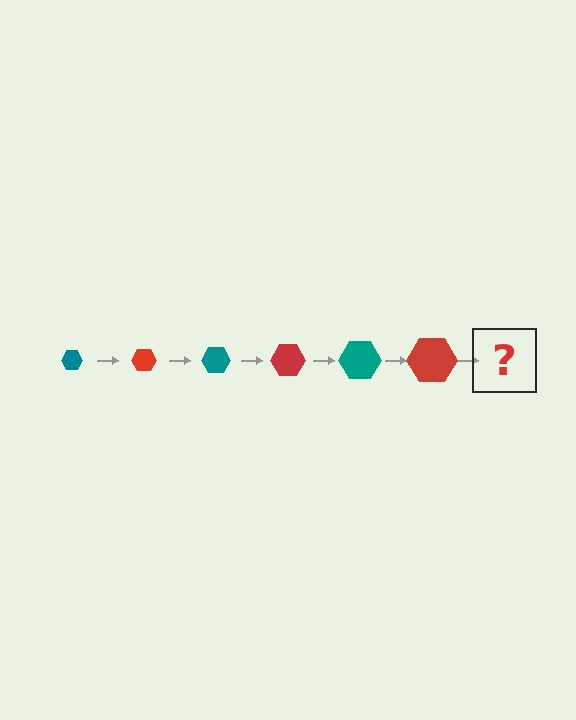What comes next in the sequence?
The next element should be a teal hexagon, larger than the previous one.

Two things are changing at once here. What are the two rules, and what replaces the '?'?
The two rules are that the hexagon grows larger each step and the color cycles through teal and red. The '?' should be a teal hexagon, larger than the previous one.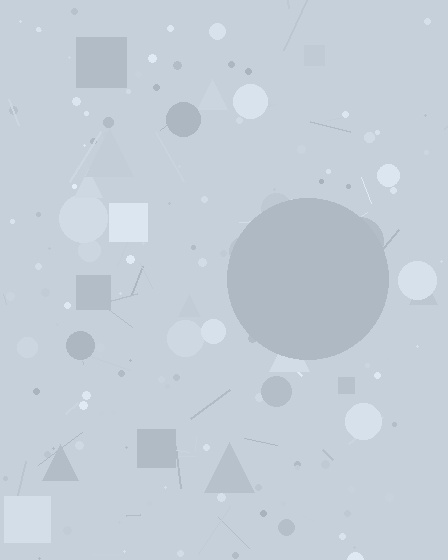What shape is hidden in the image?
A circle is hidden in the image.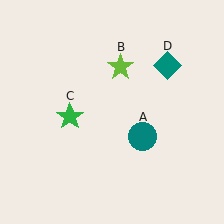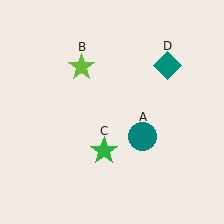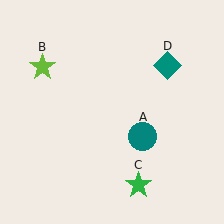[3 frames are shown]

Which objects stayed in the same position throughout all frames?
Teal circle (object A) and teal diamond (object D) remained stationary.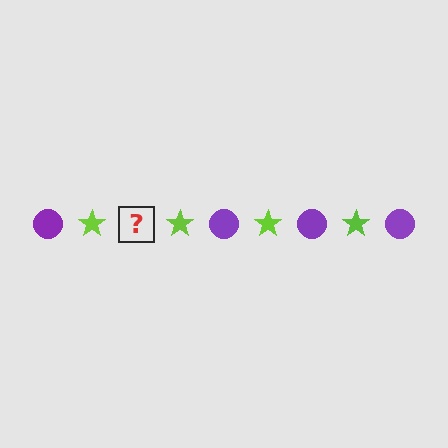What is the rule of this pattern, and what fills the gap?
The rule is that the pattern alternates between purple circle and lime star. The gap should be filled with a purple circle.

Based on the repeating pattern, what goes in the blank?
The blank should be a purple circle.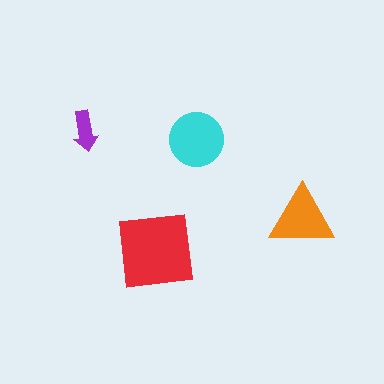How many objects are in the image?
There are 4 objects in the image.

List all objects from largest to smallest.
The red square, the cyan circle, the orange triangle, the purple arrow.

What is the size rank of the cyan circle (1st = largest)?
2nd.